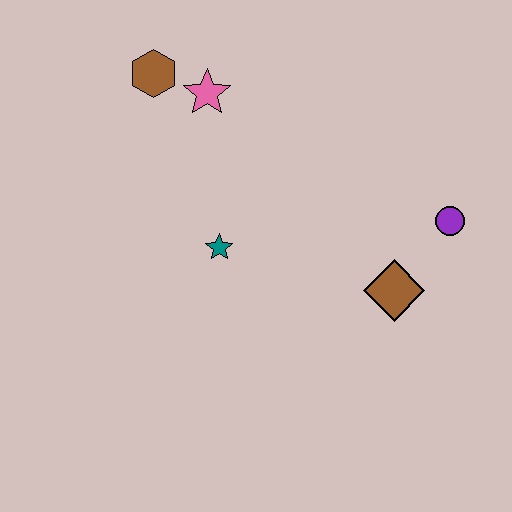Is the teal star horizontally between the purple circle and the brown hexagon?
Yes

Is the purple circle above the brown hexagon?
No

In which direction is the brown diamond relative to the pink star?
The brown diamond is below the pink star.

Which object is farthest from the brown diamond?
The brown hexagon is farthest from the brown diamond.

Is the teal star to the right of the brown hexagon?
Yes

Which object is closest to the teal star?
The pink star is closest to the teal star.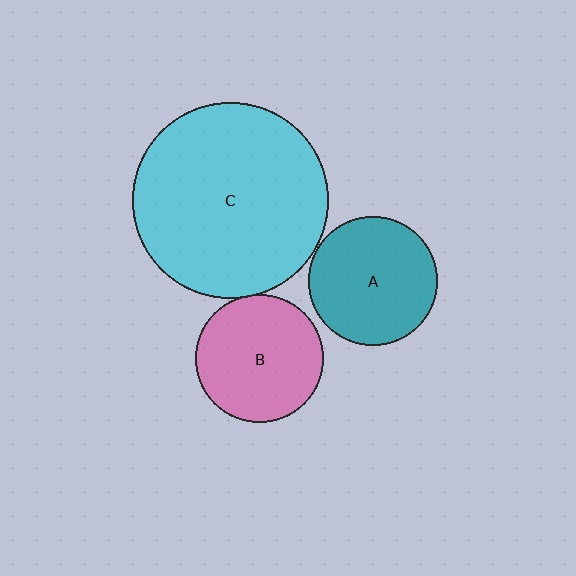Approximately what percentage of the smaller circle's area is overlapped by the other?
Approximately 5%.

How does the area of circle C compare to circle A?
Approximately 2.3 times.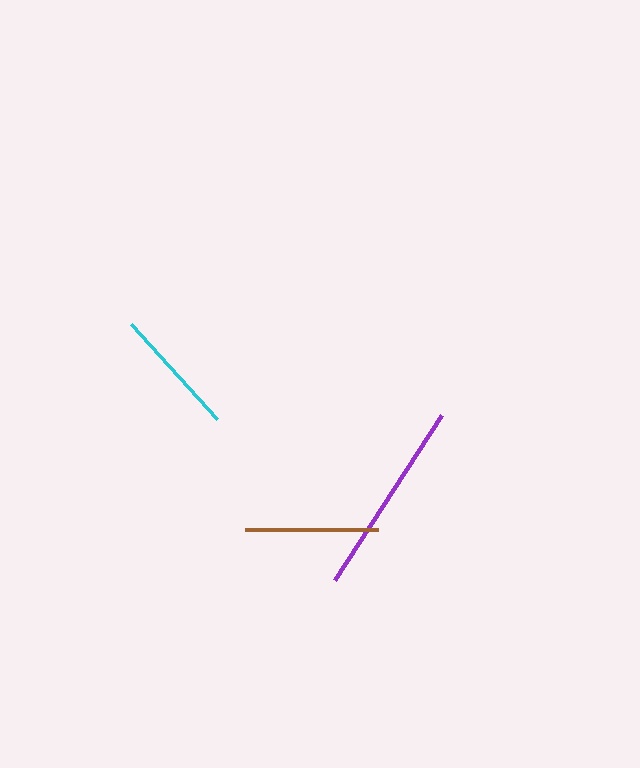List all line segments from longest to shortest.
From longest to shortest: purple, brown, cyan.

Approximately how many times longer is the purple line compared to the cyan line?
The purple line is approximately 1.5 times the length of the cyan line.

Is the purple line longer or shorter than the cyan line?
The purple line is longer than the cyan line.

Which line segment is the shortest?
The cyan line is the shortest at approximately 128 pixels.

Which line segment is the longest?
The purple line is the longest at approximately 196 pixels.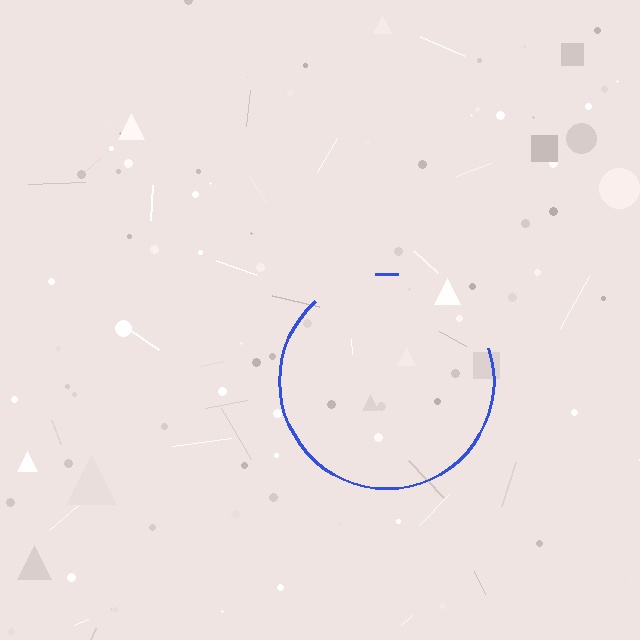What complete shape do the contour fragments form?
The contour fragments form a circle.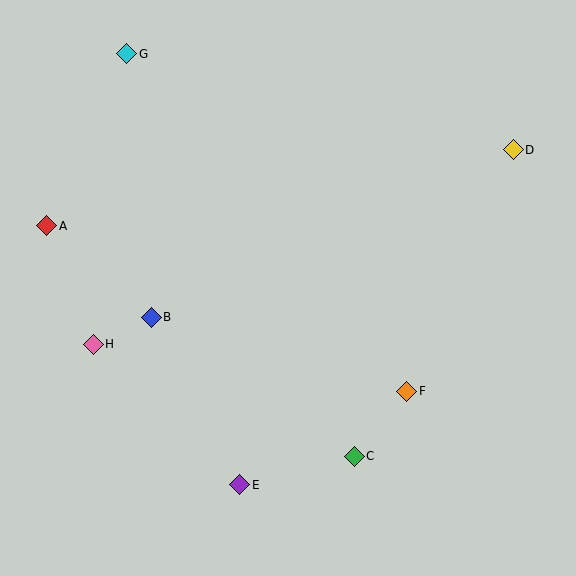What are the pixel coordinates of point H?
Point H is at (93, 344).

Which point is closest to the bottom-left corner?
Point H is closest to the bottom-left corner.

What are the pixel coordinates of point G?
Point G is at (127, 54).